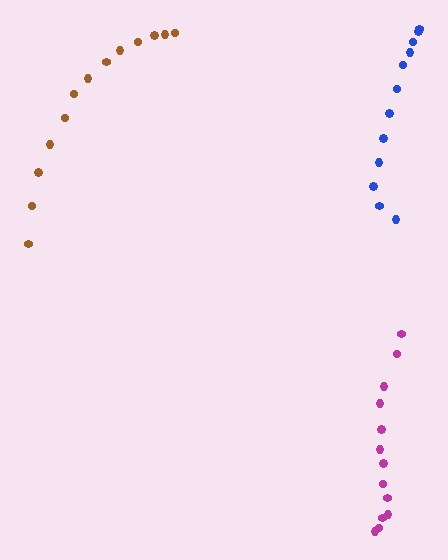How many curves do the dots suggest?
There are 3 distinct paths.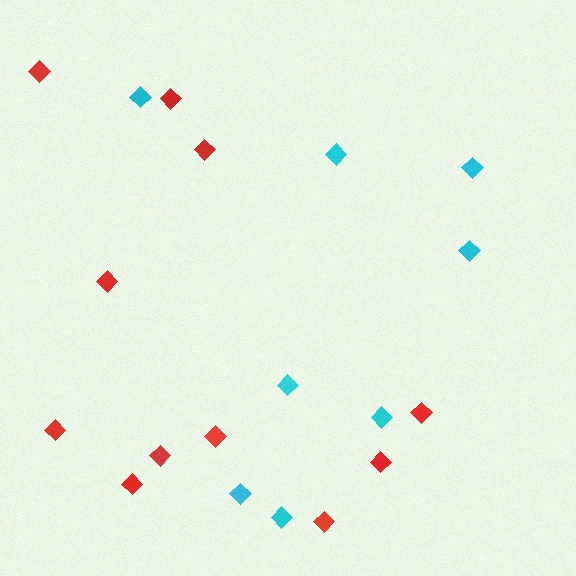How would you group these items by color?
There are 2 groups: one group of red diamonds (11) and one group of cyan diamonds (8).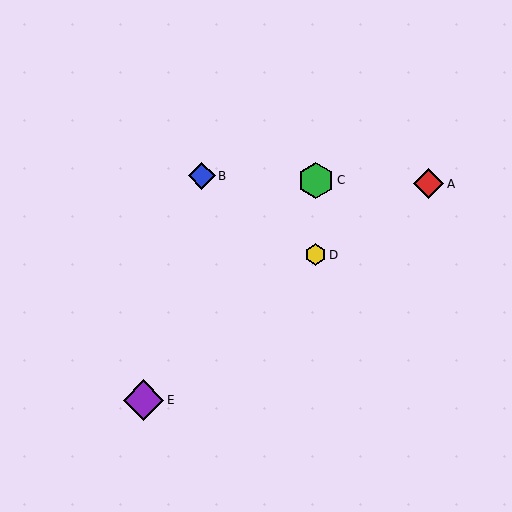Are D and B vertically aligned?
No, D is at x≈316 and B is at x≈202.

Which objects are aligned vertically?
Objects C, D are aligned vertically.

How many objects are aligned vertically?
2 objects (C, D) are aligned vertically.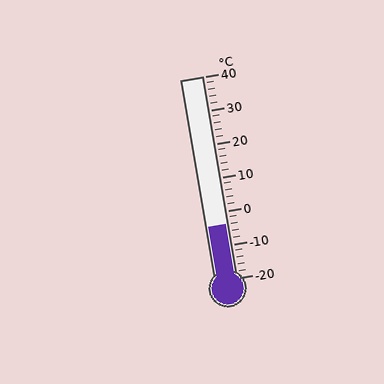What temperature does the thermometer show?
The thermometer shows approximately -4°C.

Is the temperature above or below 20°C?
The temperature is below 20°C.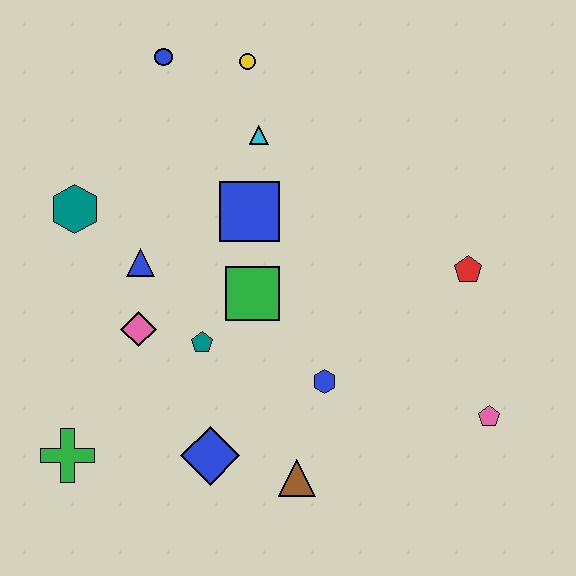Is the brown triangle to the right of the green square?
Yes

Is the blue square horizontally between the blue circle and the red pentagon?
Yes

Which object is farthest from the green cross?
The red pentagon is farthest from the green cross.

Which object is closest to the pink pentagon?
The red pentagon is closest to the pink pentagon.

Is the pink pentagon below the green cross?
No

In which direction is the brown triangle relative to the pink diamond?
The brown triangle is to the right of the pink diamond.